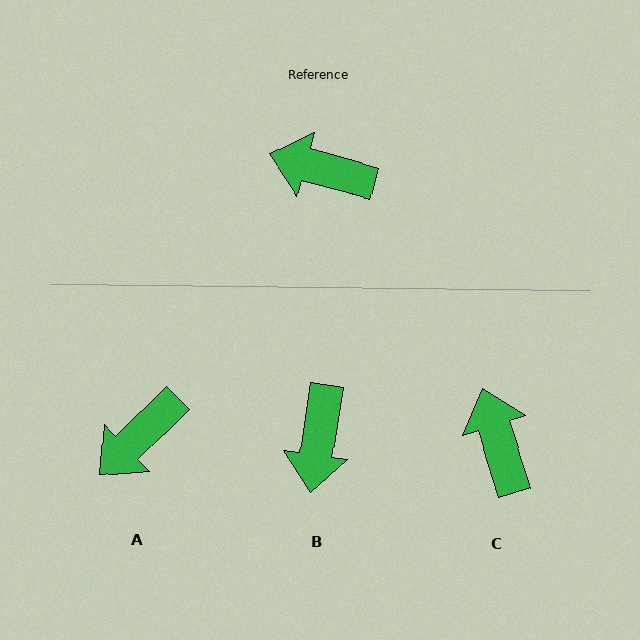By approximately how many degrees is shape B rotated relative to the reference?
Approximately 97 degrees counter-clockwise.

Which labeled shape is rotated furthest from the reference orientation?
B, about 97 degrees away.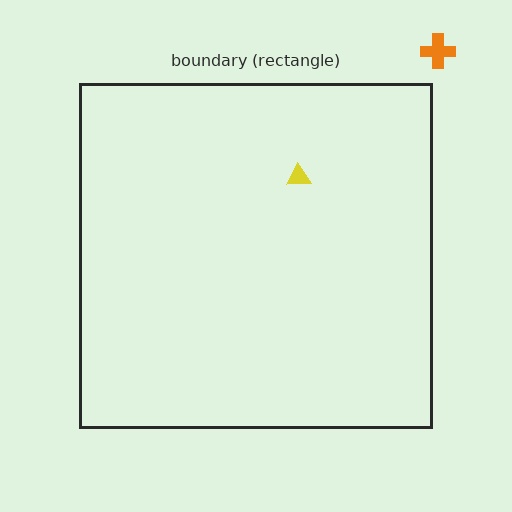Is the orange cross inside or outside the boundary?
Outside.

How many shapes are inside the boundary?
1 inside, 1 outside.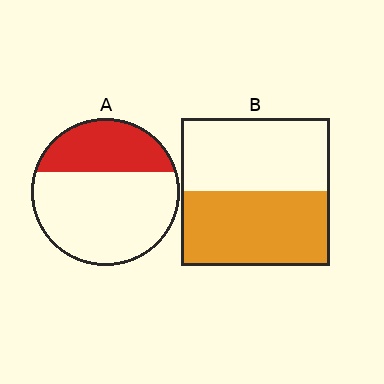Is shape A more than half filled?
No.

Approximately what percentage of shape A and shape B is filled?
A is approximately 35% and B is approximately 50%.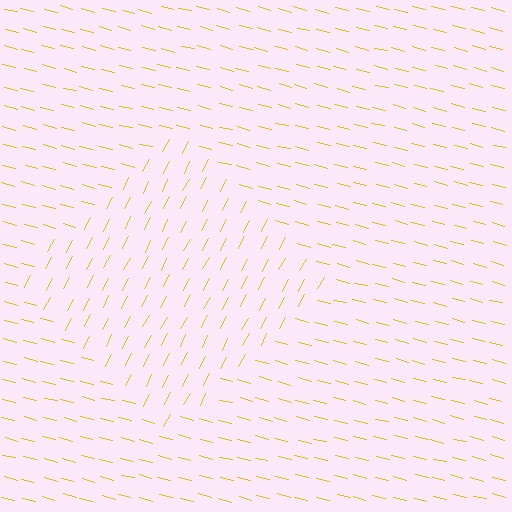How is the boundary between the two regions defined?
The boundary is defined purely by a change in line orientation (approximately 78 degrees difference). All lines are the same color and thickness.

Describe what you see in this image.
The image is filled with small yellow line segments. A diamond region in the image has lines oriented differently from the surrounding lines, creating a visible texture boundary.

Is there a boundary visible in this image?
Yes, there is a texture boundary formed by a change in line orientation.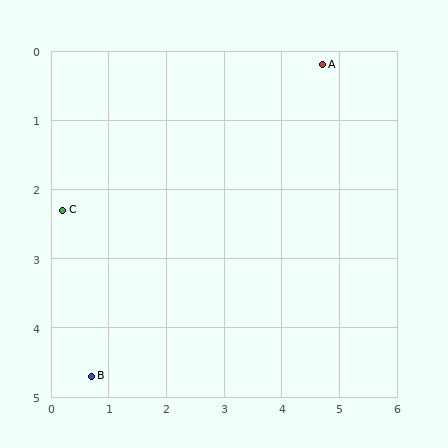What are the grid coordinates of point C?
Point C is at approximately (0.2, 2.3).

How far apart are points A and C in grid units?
Points A and C are about 5.0 grid units apart.